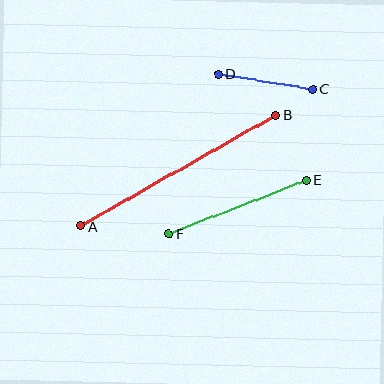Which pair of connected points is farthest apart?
Points A and B are farthest apart.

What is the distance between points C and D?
The distance is approximately 96 pixels.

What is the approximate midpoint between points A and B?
The midpoint is at approximately (178, 171) pixels.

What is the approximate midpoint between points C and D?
The midpoint is at approximately (266, 81) pixels.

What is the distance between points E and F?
The distance is approximately 148 pixels.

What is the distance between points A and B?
The distance is approximately 224 pixels.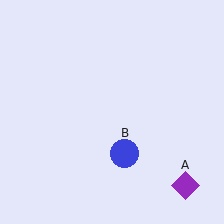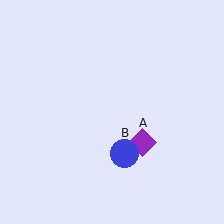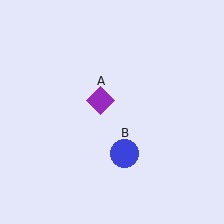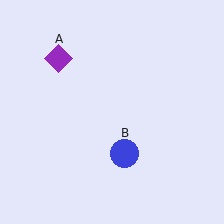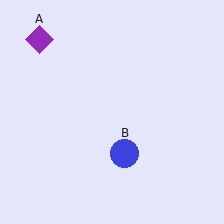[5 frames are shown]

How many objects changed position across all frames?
1 object changed position: purple diamond (object A).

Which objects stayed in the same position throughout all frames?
Blue circle (object B) remained stationary.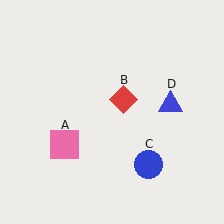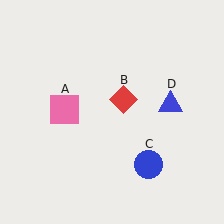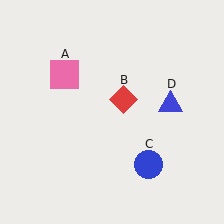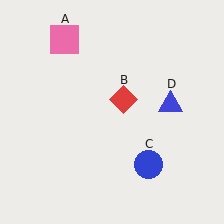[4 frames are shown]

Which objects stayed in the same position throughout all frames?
Red diamond (object B) and blue circle (object C) and blue triangle (object D) remained stationary.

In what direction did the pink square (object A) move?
The pink square (object A) moved up.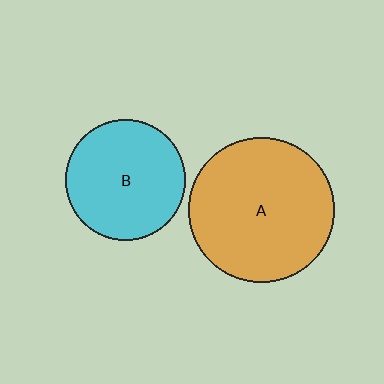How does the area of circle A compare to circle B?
Approximately 1.5 times.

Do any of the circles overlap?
No, none of the circles overlap.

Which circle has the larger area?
Circle A (orange).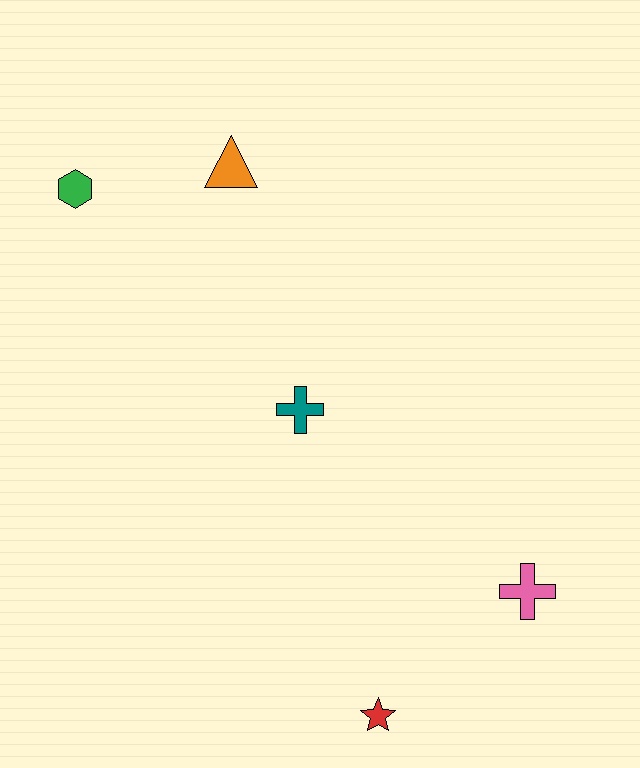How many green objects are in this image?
There is 1 green object.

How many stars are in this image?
There is 1 star.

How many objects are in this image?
There are 5 objects.